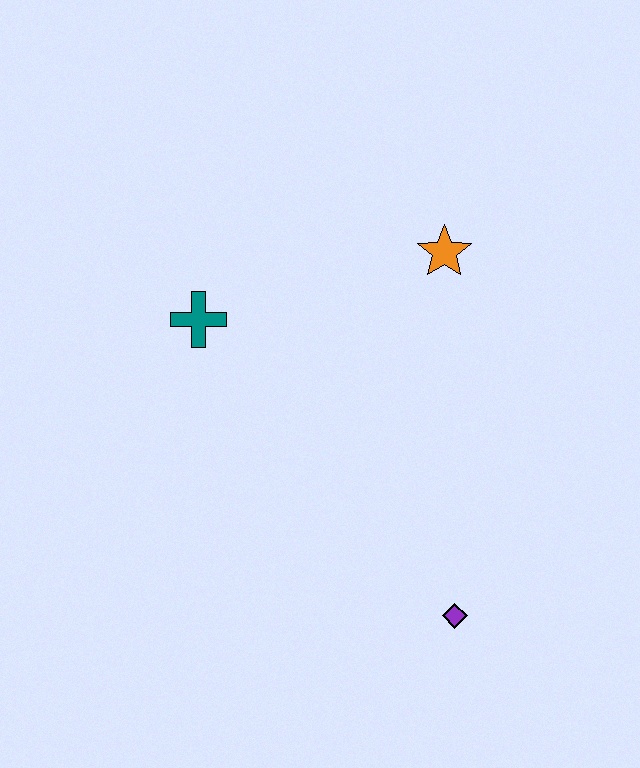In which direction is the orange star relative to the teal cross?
The orange star is to the right of the teal cross.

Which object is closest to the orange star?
The teal cross is closest to the orange star.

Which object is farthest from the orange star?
The purple diamond is farthest from the orange star.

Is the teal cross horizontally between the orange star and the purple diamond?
No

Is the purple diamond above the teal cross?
No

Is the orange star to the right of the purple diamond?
No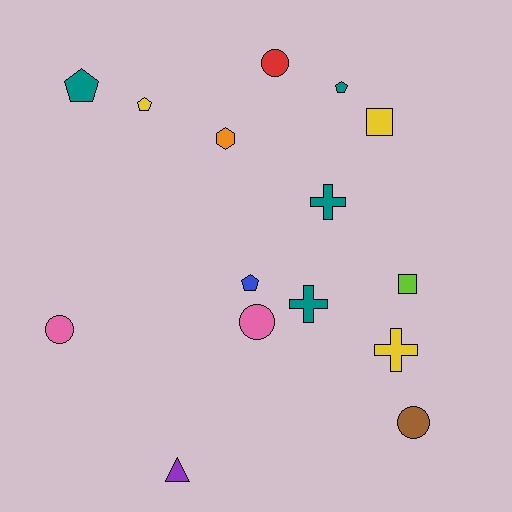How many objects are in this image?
There are 15 objects.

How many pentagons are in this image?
There are 4 pentagons.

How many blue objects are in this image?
There is 1 blue object.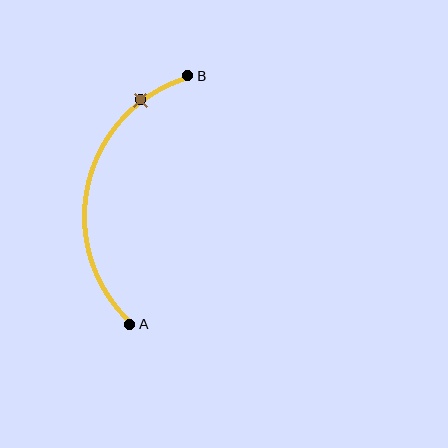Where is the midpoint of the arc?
The arc midpoint is the point on the curve farthest from the straight line joining A and B. It sits to the left of that line.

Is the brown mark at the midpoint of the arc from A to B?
No. The brown mark lies on the arc but is closer to endpoint B. The arc midpoint would be at the point on the curve equidistant along the arc from both A and B.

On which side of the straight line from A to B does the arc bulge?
The arc bulges to the left of the straight line connecting A and B.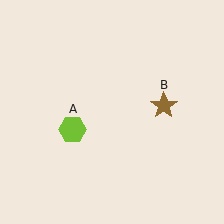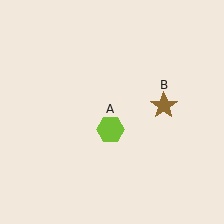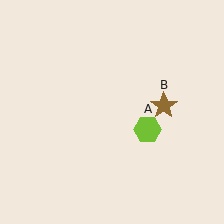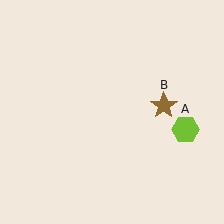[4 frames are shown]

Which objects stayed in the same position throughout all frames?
Brown star (object B) remained stationary.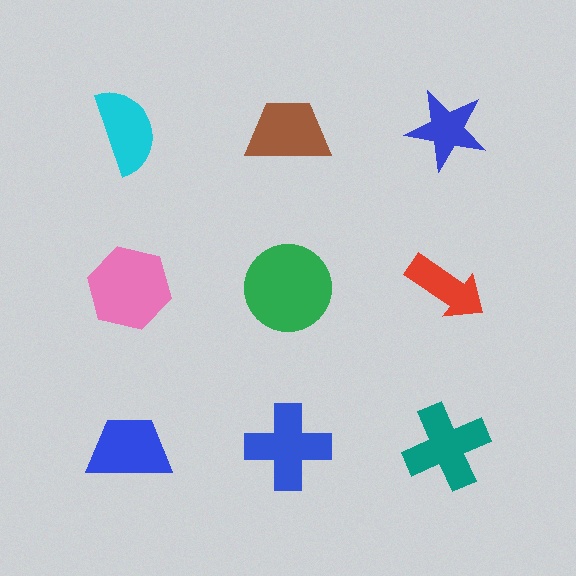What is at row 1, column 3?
A blue star.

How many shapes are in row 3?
3 shapes.